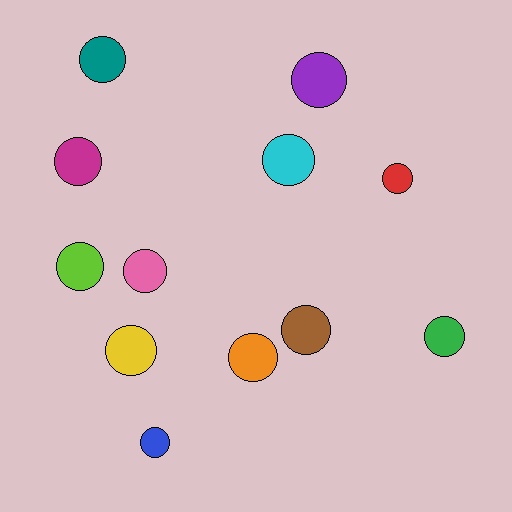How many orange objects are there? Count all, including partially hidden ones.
There is 1 orange object.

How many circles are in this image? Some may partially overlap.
There are 12 circles.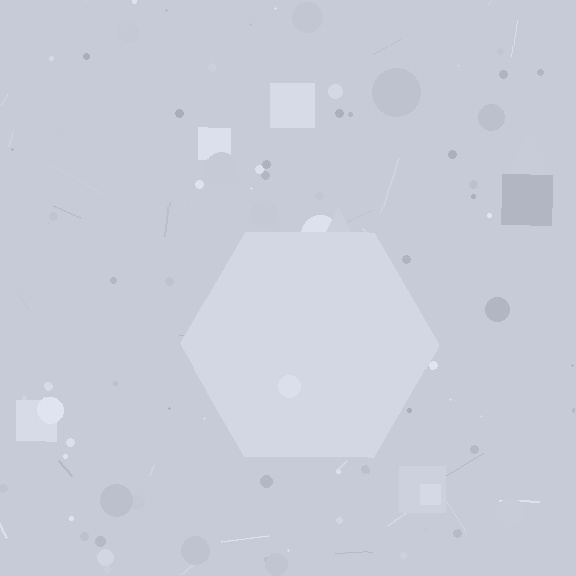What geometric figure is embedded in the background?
A hexagon is embedded in the background.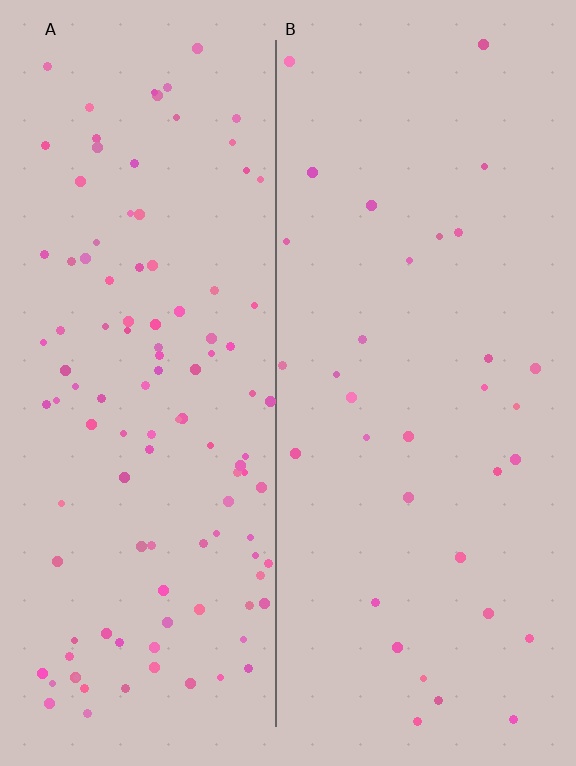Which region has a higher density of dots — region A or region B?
A (the left).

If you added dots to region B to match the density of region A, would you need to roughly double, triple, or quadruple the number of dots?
Approximately triple.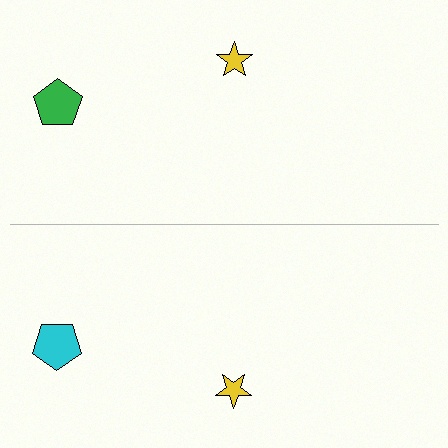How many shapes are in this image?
There are 4 shapes in this image.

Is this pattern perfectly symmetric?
No, the pattern is not perfectly symmetric. The cyan pentagon on the bottom side breaks the symmetry — its mirror counterpart is green.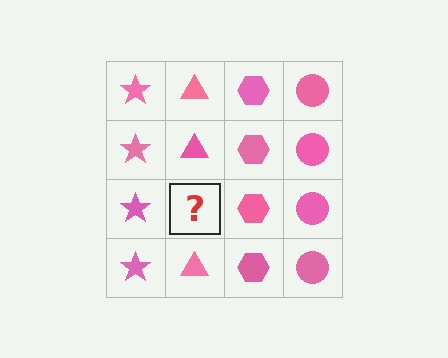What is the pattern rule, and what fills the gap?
The rule is that each column has a consistent shape. The gap should be filled with a pink triangle.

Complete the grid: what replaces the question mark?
The question mark should be replaced with a pink triangle.